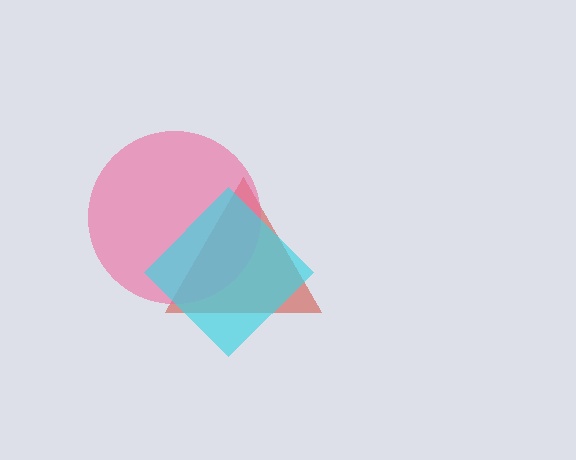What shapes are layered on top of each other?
The layered shapes are: a red triangle, a pink circle, a cyan diamond.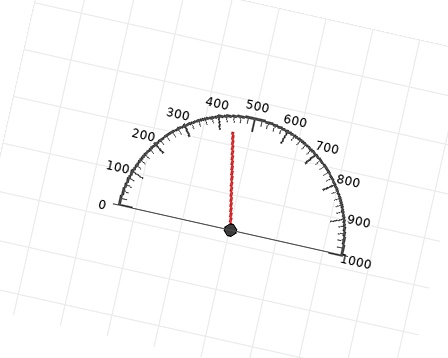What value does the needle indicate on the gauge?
The needle indicates approximately 440.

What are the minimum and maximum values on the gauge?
The gauge ranges from 0 to 1000.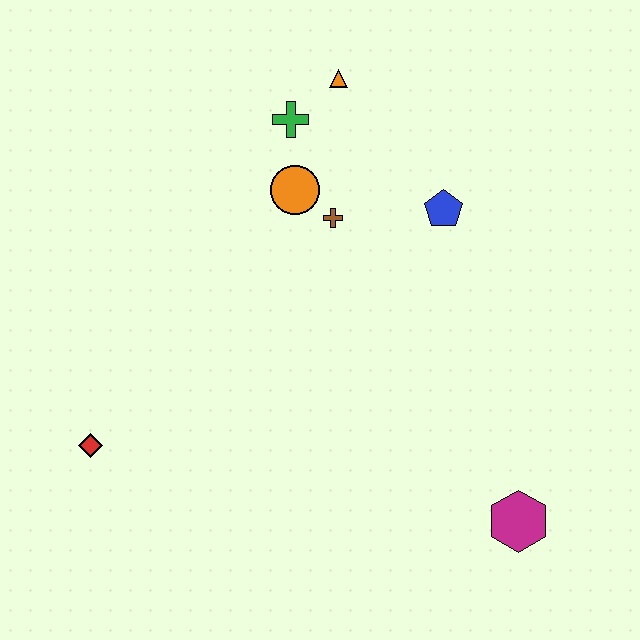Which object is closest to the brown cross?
The orange circle is closest to the brown cross.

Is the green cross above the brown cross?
Yes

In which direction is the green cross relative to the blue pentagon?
The green cross is to the left of the blue pentagon.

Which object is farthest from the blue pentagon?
The red diamond is farthest from the blue pentagon.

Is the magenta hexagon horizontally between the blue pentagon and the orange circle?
No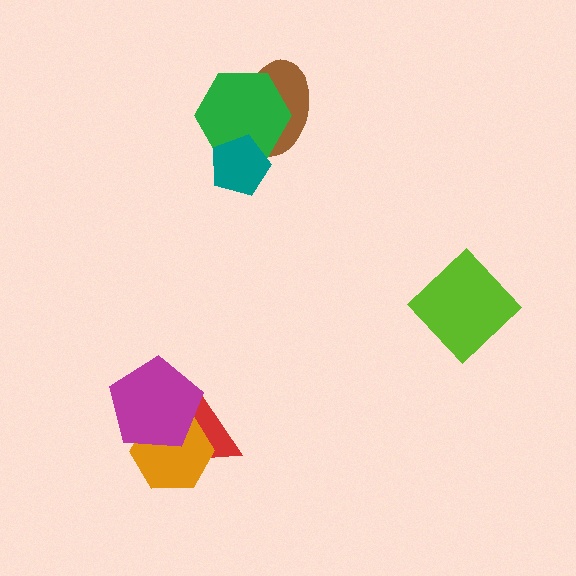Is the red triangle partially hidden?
Yes, it is partially covered by another shape.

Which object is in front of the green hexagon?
The teal pentagon is in front of the green hexagon.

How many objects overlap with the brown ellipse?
2 objects overlap with the brown ellipse.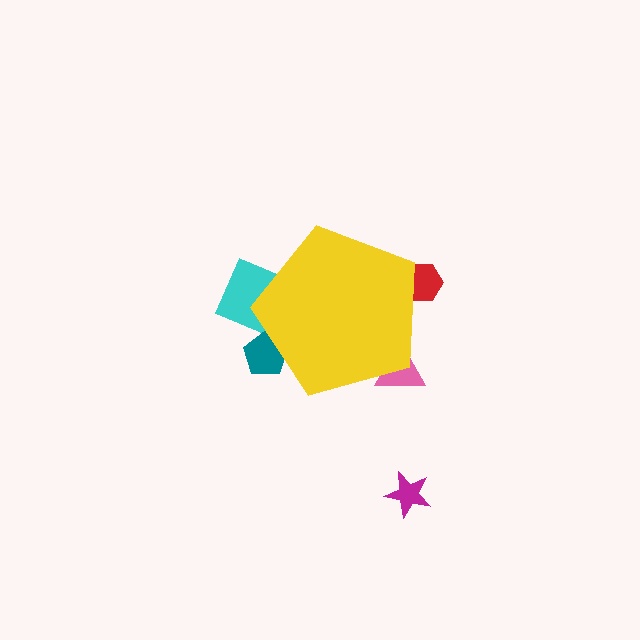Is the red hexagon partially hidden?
Yes, the red hexagon is partially hidden behind the yellow pentagon.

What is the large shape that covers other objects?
A yellow pentagon.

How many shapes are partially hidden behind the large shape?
4 shapes are partially hidden.